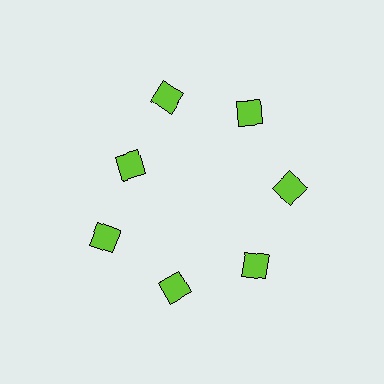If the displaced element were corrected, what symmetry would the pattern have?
It would have 7-fold rotational symmetry — the pattern would map onto itself every 51 degrees.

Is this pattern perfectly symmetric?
No. The 7 lime diamonds are arranged in a ring, but one element near the 10 o'clock position is pulled inward toward the center, breaking the 7-fold rotational symmetry.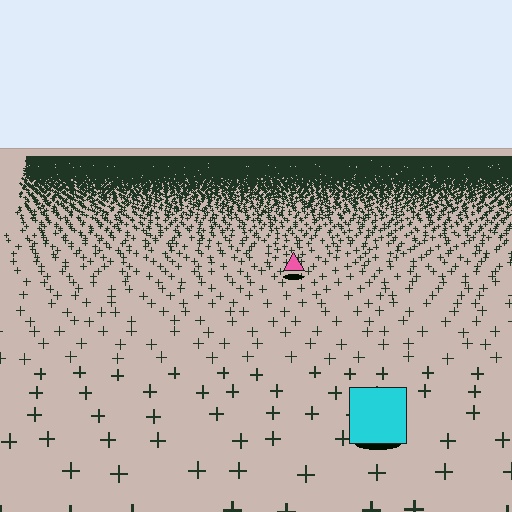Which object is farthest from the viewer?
The pink triangle is farthest from the viewer. It appears smaller and the ground texture around it is denser.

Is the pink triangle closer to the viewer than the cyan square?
No. The cyan square is closer — you can tell from the texture gradient: the ground texture is coarser near it.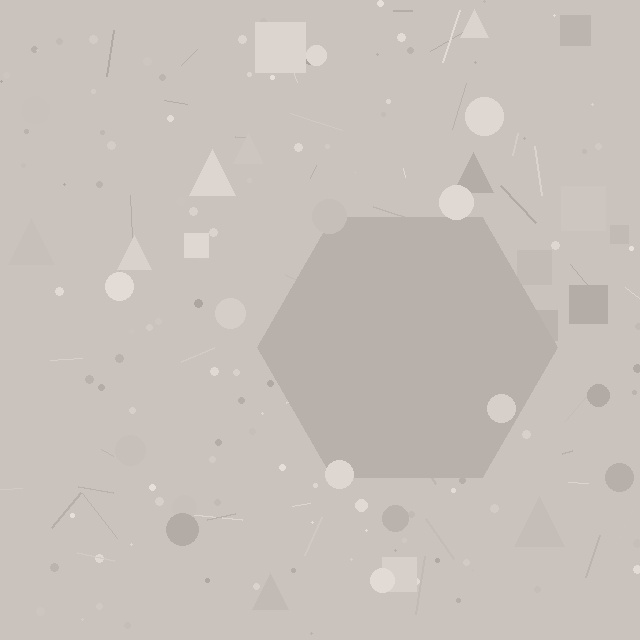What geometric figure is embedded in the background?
A hexagon is embedded in the background.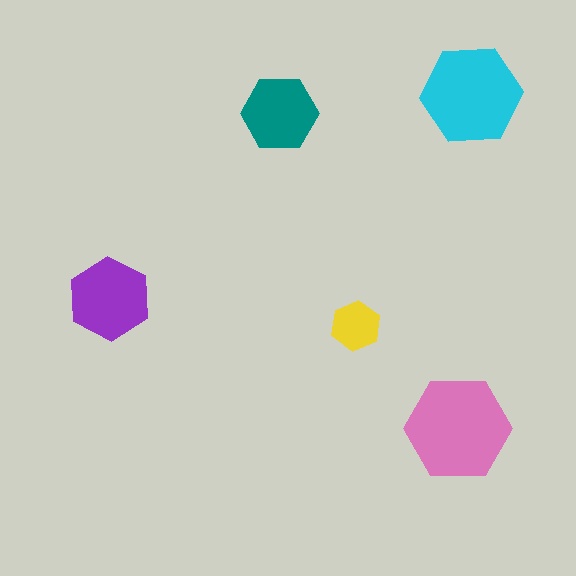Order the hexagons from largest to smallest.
the pink one, the cyan one, the purple one, the teal one, the yellow one.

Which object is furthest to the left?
The purple hexagon is leftmost.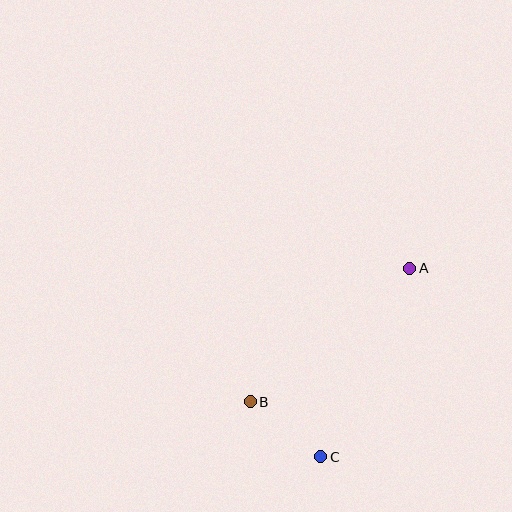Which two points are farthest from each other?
Points A and C are farthest from each other.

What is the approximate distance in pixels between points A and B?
The distance between A and B is approximately 208 pixels.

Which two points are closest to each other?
Points B and C are closest to each other.